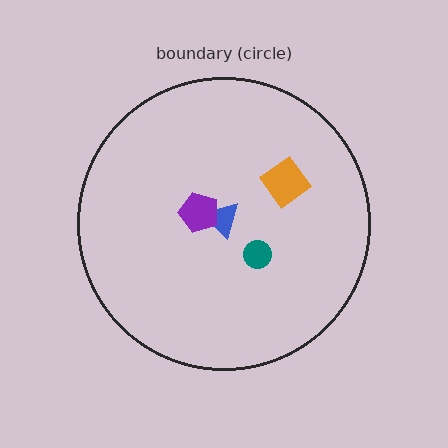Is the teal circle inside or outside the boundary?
Inside.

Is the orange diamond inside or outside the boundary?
Inside.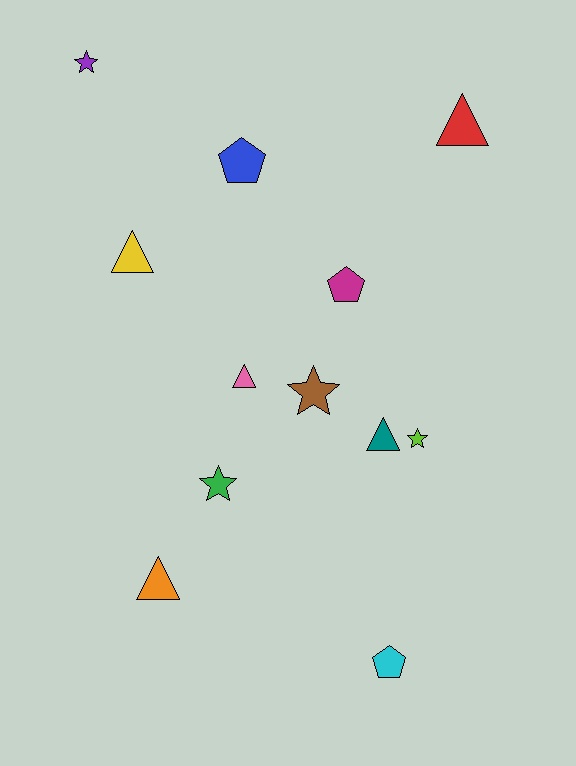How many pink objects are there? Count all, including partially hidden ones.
There is 1 pink object.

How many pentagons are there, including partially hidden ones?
There are 3 pentagons.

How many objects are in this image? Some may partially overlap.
There are 12 objects.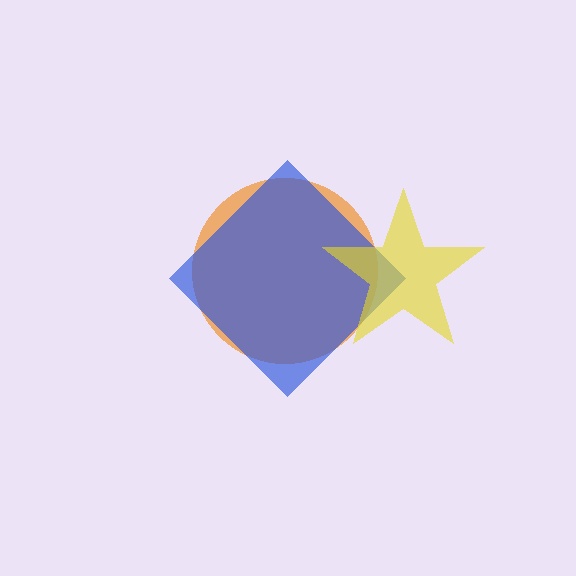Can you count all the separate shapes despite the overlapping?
Yes, there are 3 separate shapes.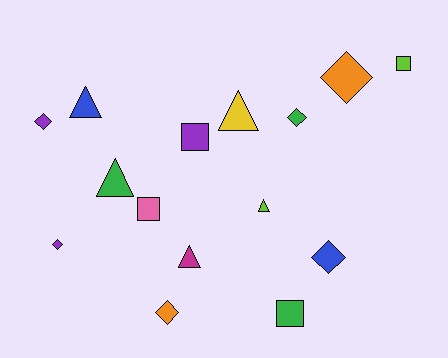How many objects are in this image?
There are 15 objects.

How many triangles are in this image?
There are 5 triangles.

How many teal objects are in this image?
There are no teal objects.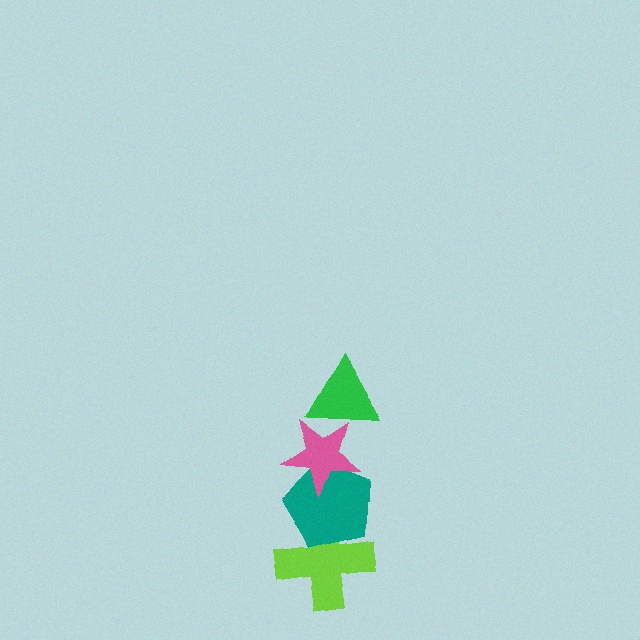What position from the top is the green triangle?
The green triangle is 1st from the top.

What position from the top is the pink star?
The pink star is 2nd from the top.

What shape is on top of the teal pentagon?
The pink star is on top of the teal pentagon.